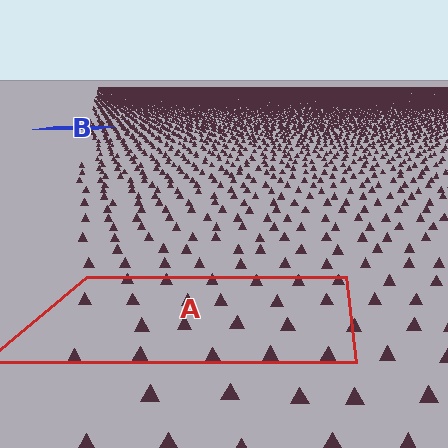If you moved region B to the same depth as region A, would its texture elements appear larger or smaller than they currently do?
They would appear larger. At a closer depth, the same texture elements are projected at a bigger on-screen size.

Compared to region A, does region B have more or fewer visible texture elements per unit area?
Region B has more texture elements per unit area — they are packed more densely because it is farther away.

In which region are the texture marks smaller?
The texture marks are smaller in region B, because it is farther away.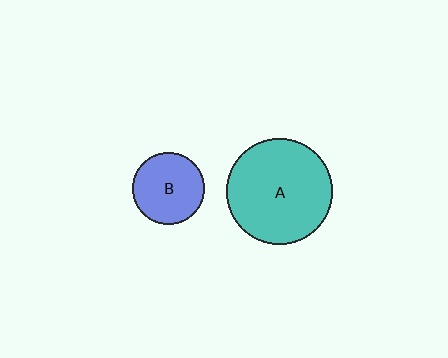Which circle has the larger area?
Circle A (teal).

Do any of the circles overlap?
No, none of the circles overlap.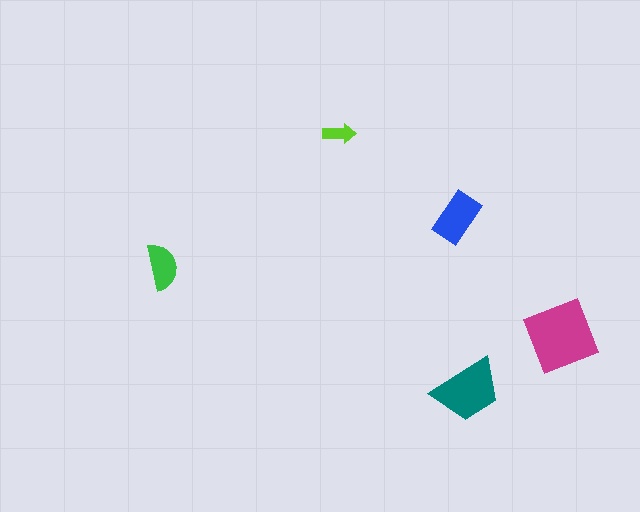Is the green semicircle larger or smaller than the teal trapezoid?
Smaller.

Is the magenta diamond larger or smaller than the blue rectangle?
Larger.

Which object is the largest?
The magenta diamond.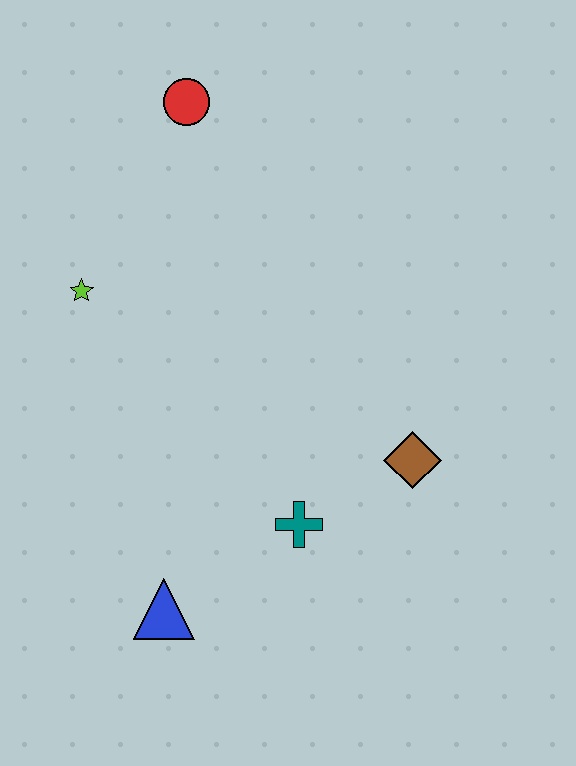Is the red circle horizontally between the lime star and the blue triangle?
No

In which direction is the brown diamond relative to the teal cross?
The brown diamond is to the right of the teal cross.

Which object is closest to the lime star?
The red circle is closest to the lime star.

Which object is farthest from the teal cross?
The red circle is farthest from the teal cross.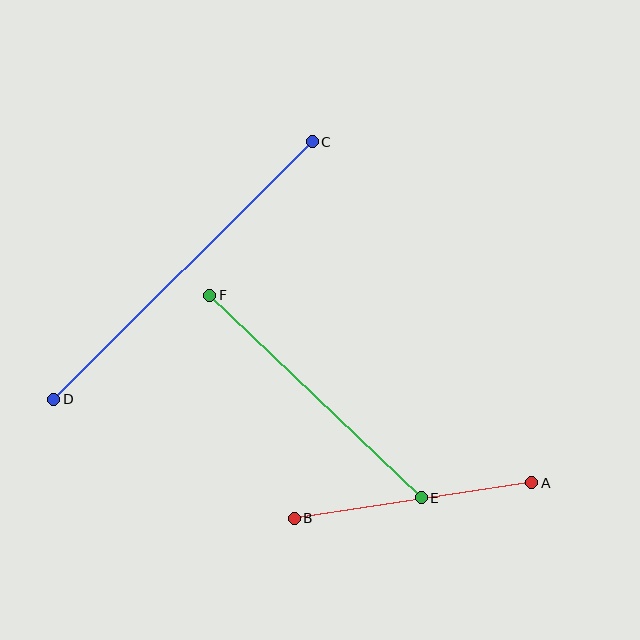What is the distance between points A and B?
The distance is approximately 240 pixels.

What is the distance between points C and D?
The distance is approximately 365 pixels.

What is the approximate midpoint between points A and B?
The midpoint is at approximately (413, 500) pixels.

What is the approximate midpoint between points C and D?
The midpoint is at approximately (183, 270) pixels.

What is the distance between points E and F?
The distance is approximately 293 pixels.